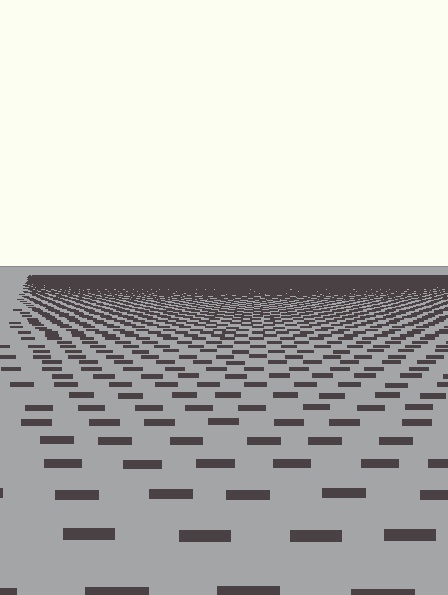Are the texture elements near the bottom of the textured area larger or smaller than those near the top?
Larger. Near the bottom, elements are closer to the viewer and appear at a bigger on-screen size.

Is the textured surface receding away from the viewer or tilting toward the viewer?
The surface is receding away from the viewer. Texture elements get smaller and denser toward the top.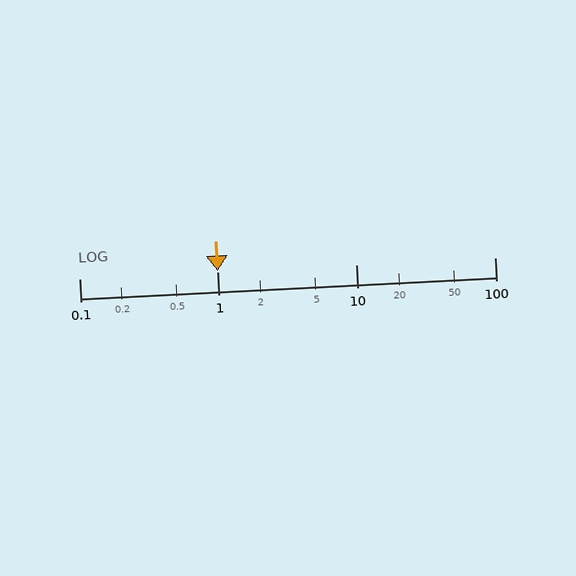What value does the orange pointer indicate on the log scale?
The pointer indicates approximately 0.99.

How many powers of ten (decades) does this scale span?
The scale spans 3 decades, from 0.1 to 100.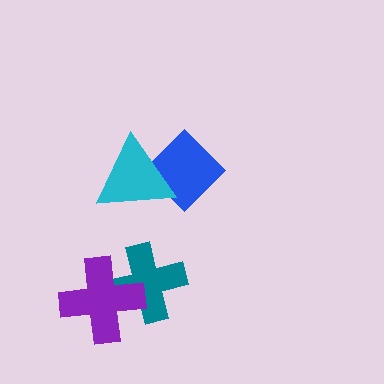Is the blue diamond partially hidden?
Yes, it is partially covered by another shape.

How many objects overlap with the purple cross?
1 object overlaps with the purple cross.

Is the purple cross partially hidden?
No, no other shape covers it.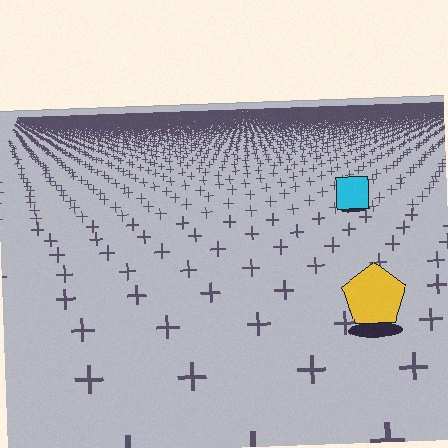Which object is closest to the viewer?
The yellow pentagon is closest. The texture marks near it are larger and more spread out.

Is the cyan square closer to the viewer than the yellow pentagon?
No. The yellow pentagon is closer — you can tell from the texture gradient: the ground texture is coarser near it.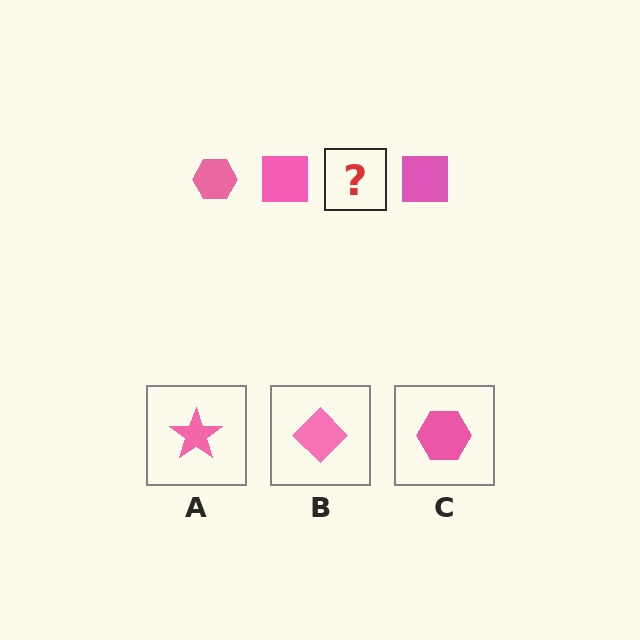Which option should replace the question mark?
Option C.